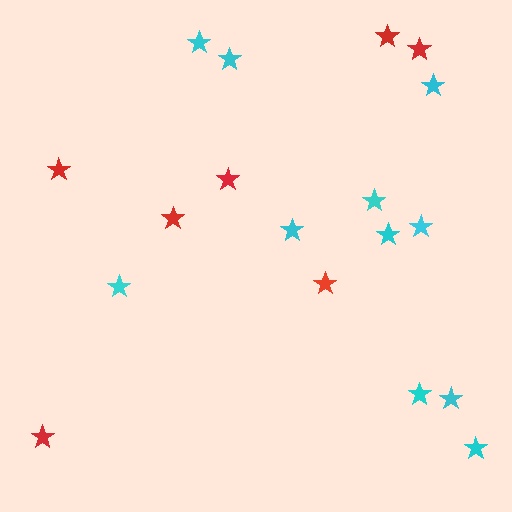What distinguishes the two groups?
There are 2 groups: one group of cyan stars (11) and one group of red stars (7).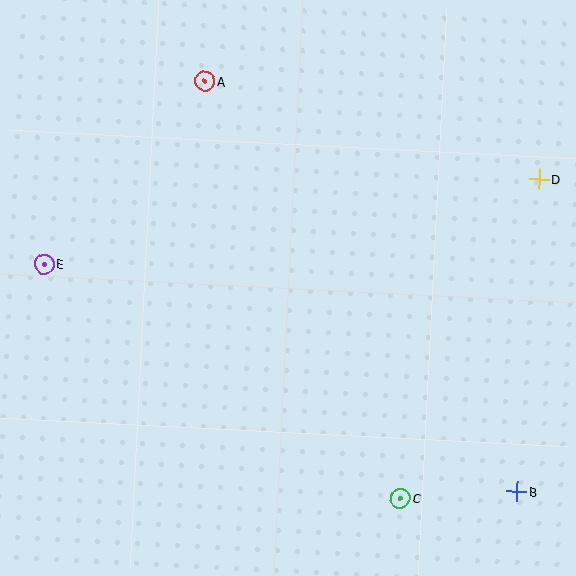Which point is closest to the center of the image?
Point A at (205, 81) is closest to the center.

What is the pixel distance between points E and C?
The distance between E and C is 427 pixels.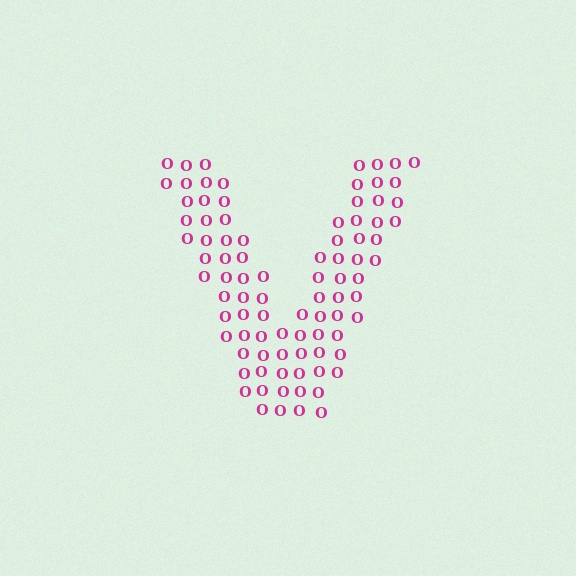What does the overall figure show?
The overall figure shows the letter V.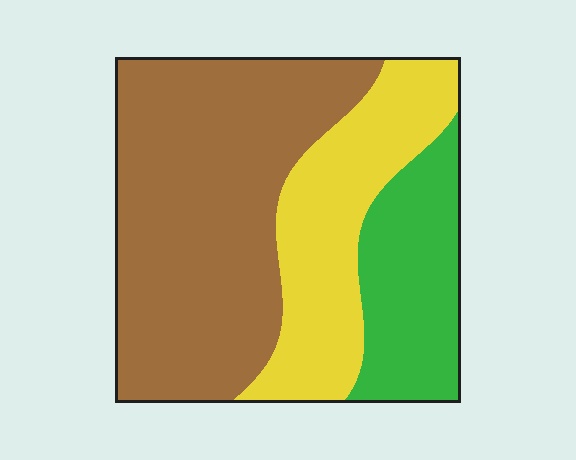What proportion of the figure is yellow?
Yellow covers roughly 25% of the figure.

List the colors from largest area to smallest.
From largest to smallest: brown, yellow, green.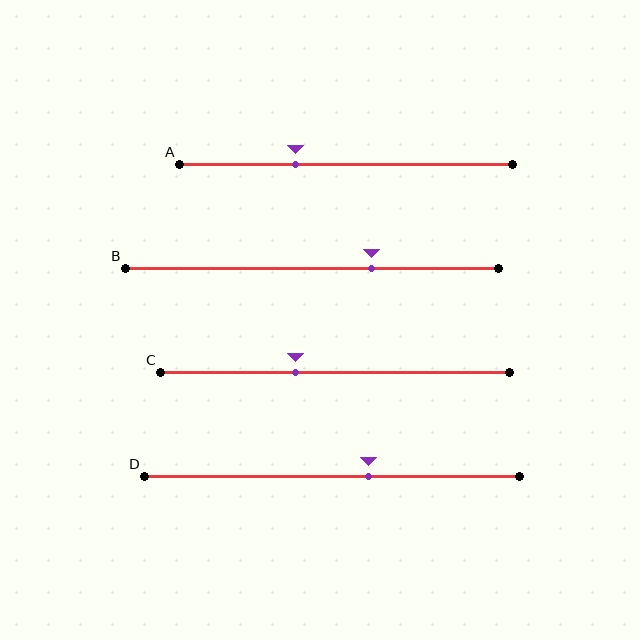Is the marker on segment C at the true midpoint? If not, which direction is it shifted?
No, the marker on segment C is shifted to the left by about 11% of the segment length.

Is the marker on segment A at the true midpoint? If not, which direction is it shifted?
No, the marker on segment A is shifted to the left by about 15% of the segment length.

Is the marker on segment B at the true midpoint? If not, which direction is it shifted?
No, the marker on segment B is shifted to the right by about 16% of the segment length.